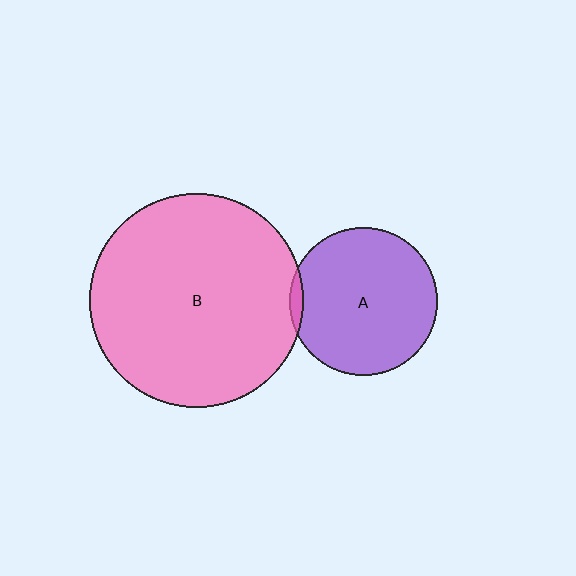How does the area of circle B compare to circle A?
Approximately 2.1 times.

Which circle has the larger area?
Circle B (pink).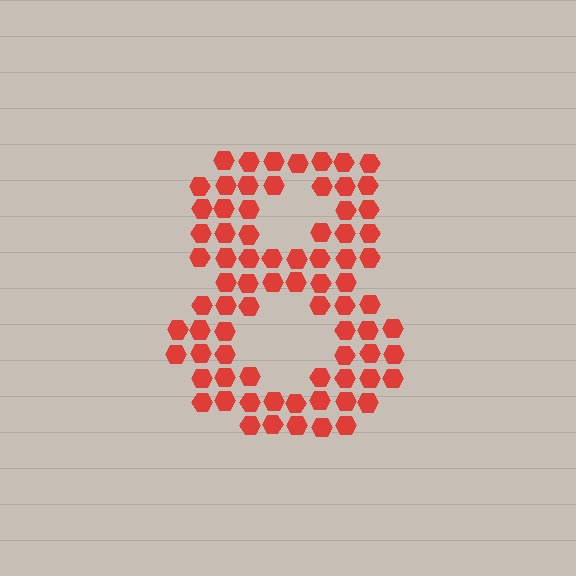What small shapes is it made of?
It is made of small hexagons.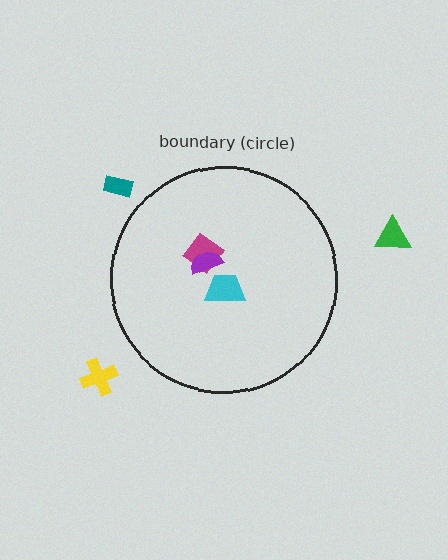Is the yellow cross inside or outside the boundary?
Outside.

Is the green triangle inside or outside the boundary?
Outside.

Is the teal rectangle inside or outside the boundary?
Outside.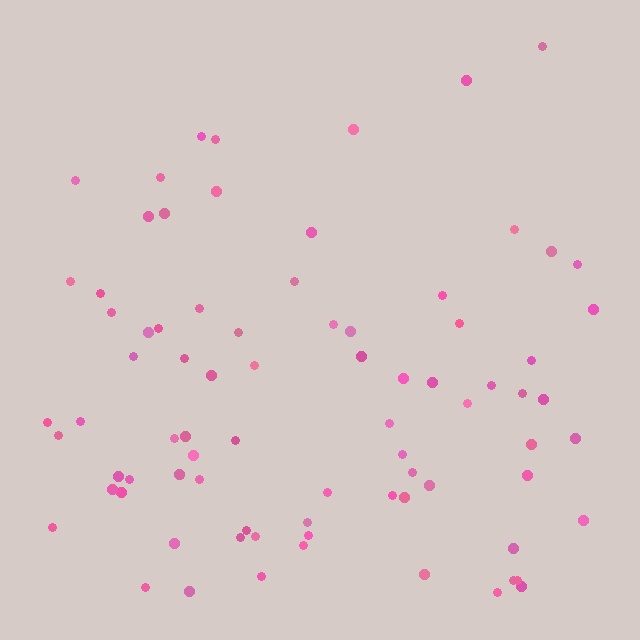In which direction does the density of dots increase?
From top to bottom, with the bottom side densest.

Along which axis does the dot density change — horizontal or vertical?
Vertical.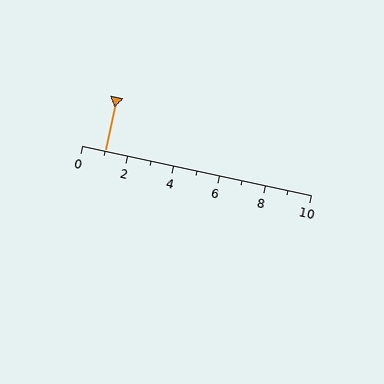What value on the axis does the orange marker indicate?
The marker indicates approximately 1.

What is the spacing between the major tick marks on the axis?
The major ticks are spaced 2 apart.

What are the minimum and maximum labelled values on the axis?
The axis runs from 0 to 10.